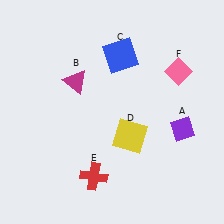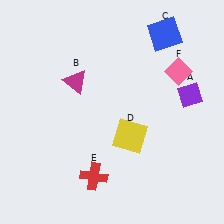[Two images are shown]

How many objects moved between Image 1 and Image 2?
2 objects moved between the two images.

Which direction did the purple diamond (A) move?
The purple diamond (A) moved up.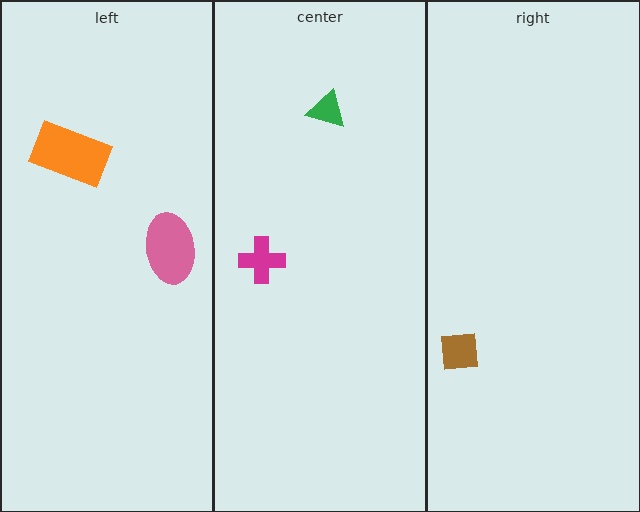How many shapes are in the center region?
2.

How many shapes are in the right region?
1.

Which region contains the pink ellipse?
The left region.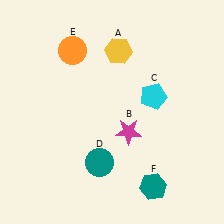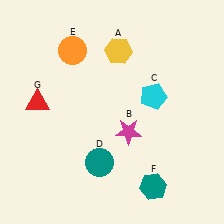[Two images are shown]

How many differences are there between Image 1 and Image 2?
There is 1 difference between the two images.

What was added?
A red triangle (G) was added in Image 2.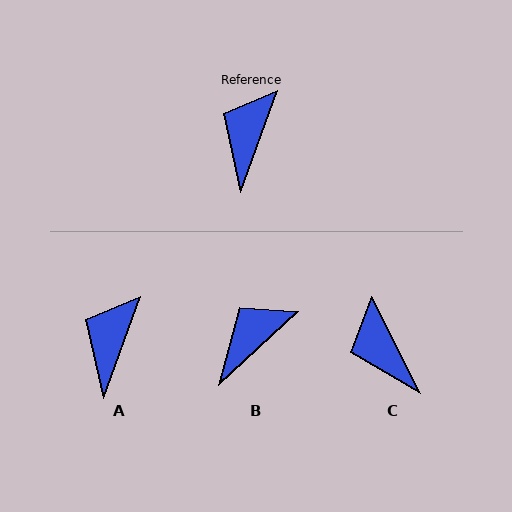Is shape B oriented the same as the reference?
No, it is off by about 27 degrees.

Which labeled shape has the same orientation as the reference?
A.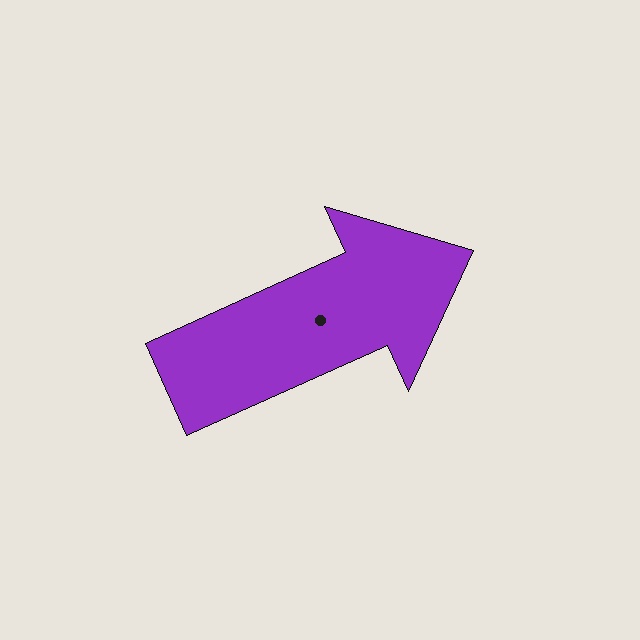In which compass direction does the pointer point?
Northeast.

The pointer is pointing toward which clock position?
Roughly 2 o'clock.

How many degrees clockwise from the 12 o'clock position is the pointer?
Approximately 66 degrees.